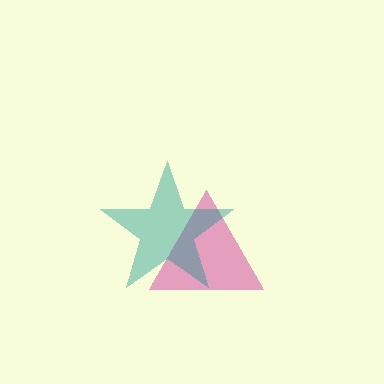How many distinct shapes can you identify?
There are 2 distinct shapes: a magenta triangle, a teal star.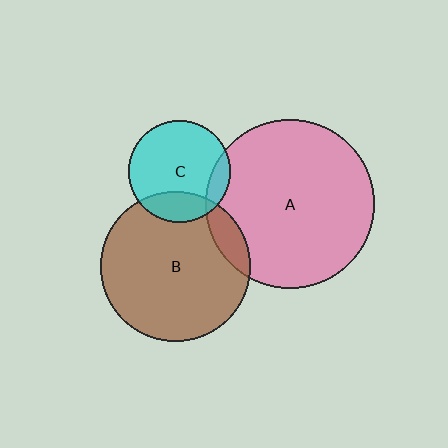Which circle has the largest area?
Circle A (pink).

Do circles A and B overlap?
Yes.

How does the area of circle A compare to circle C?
Approximately 2.7 times.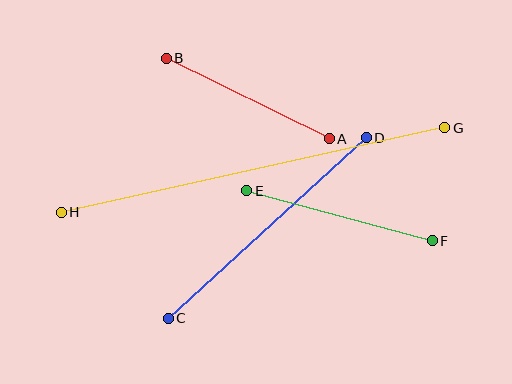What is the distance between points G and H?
The distance is approximately 393 pixels.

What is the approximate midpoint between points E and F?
The midpoint is at approximately (340, 216) pixels.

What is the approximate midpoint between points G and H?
The midpoint is at approximately (253, 170) pixels.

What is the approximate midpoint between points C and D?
The midpoint is at approximately (267, 228) pixels.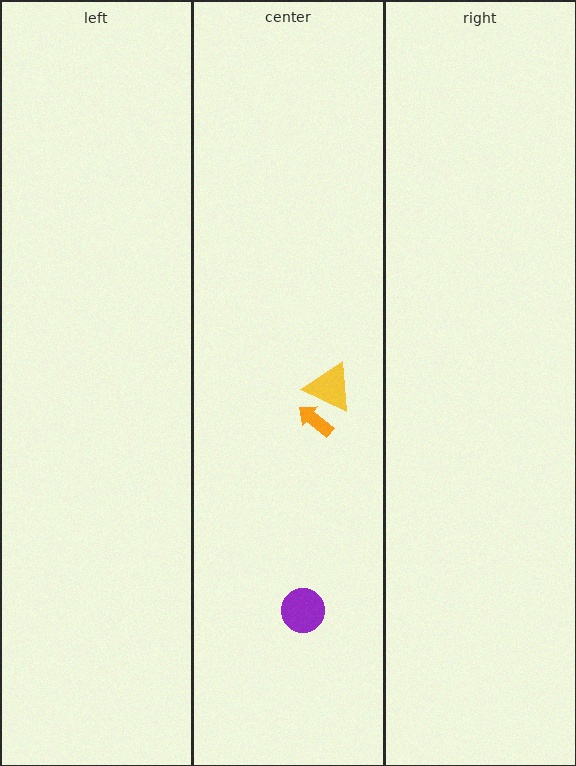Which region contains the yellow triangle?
The center region.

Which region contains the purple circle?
The center region.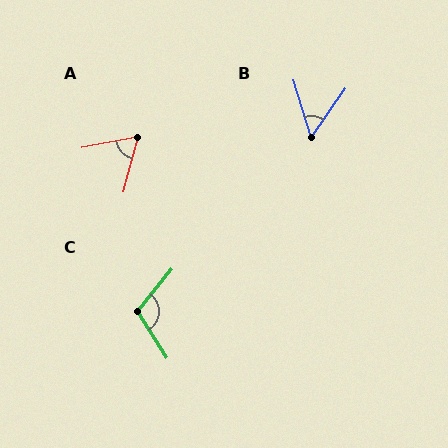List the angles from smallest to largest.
B (52°), A (64°), C (109°).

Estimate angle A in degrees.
Approximately 64 degrees.